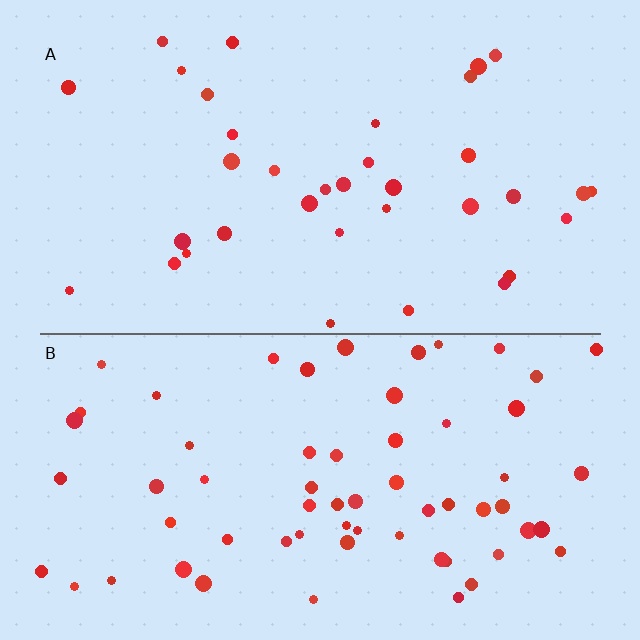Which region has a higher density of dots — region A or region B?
B (the bottom).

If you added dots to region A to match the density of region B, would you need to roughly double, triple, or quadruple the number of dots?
Approximately double.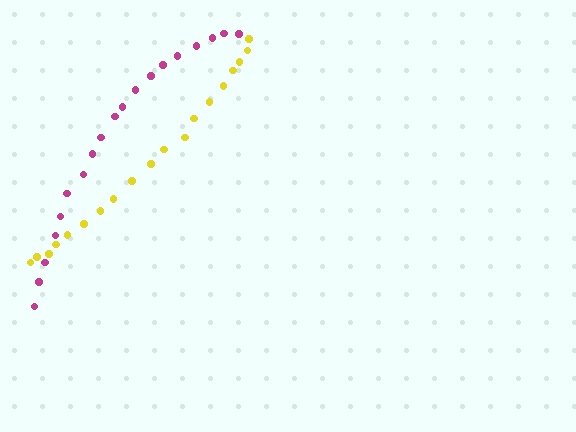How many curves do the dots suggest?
There are 2 distinct paths.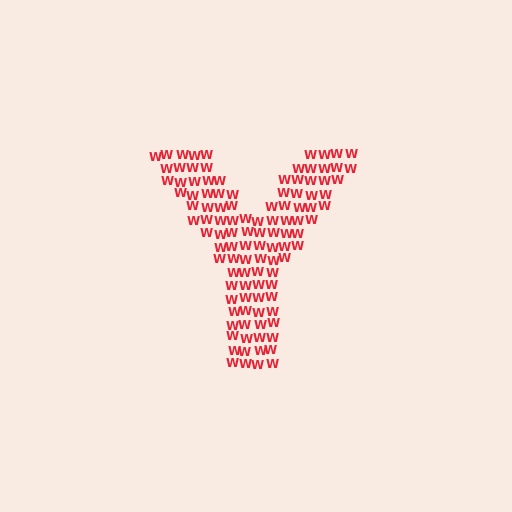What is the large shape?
The large shape is the letter Y.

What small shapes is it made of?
It is made of small letter W's.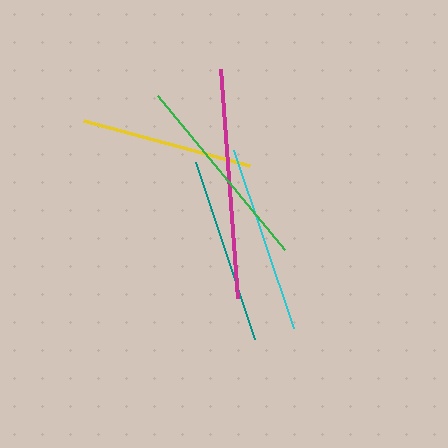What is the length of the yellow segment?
The yellow segment is approximately 172 pixels long.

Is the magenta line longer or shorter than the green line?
The magenta line is longer than the green line.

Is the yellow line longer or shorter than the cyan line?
The cyan line is longer than the yellow line.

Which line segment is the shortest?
The yellow line is the shortest at approximately 172 pixels.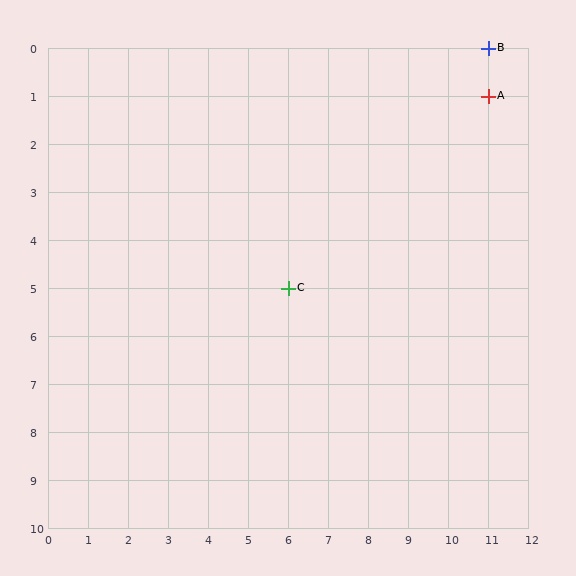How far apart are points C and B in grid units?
Points C and B are 5 columns and 5 rows apart (about 7.1 grid units diagonally).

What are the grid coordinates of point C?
Point C is at grid coordinates (6, 5).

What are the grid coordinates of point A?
Point A is at grid coordinates (11, 1).